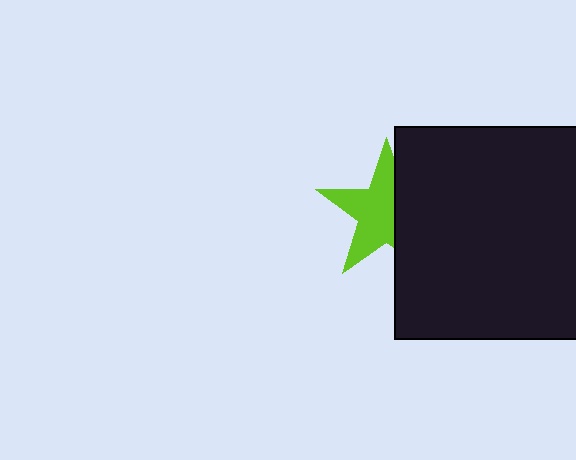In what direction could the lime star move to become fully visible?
The lime star could move left. That would shift it out from behind the black square entirely.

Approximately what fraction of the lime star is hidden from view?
Roughly 40% of the lime star is hidden behind the black square.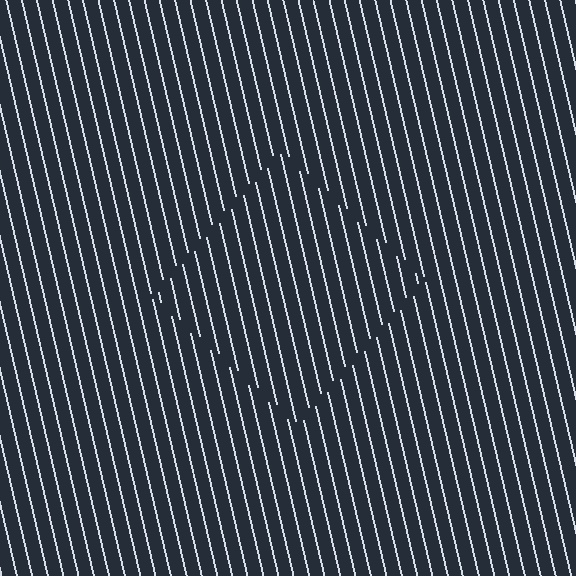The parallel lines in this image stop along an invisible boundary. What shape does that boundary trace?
An illusory square. The interior of the shape contains the same grating, shifted by half a period — the contour is defined by the phase discontinuity where line-ends from the inner and outer gratings abut.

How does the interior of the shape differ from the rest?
The interior of the shape contains the same grating, shifted by half a period — the contour is defined by the phase discontinuity where line-ends from the inner and outer gratings abut.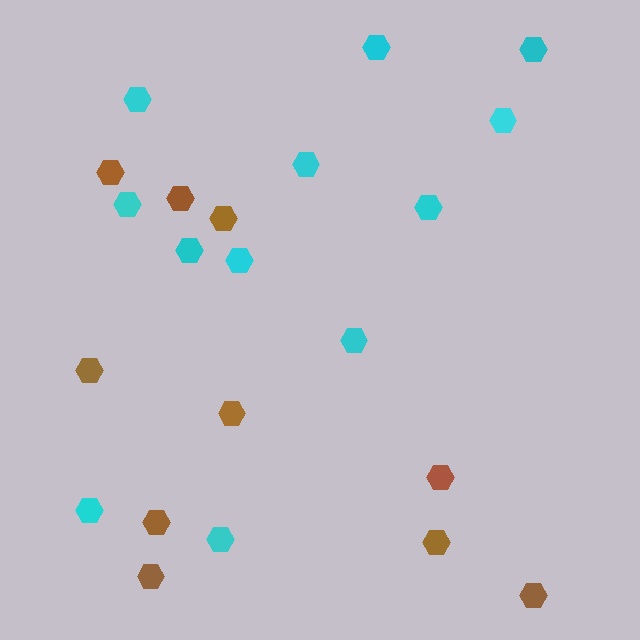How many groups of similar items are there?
There are 2 groups: one group of brown hexagons (10) and one group of cyan hexagons (12).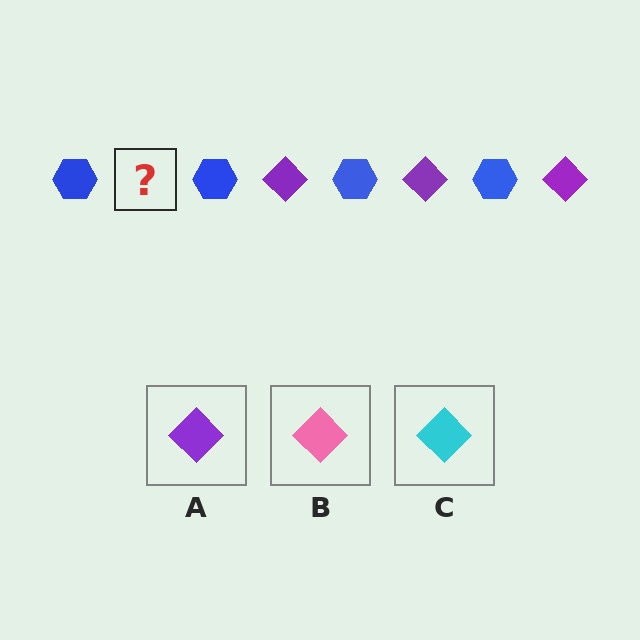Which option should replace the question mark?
Option A.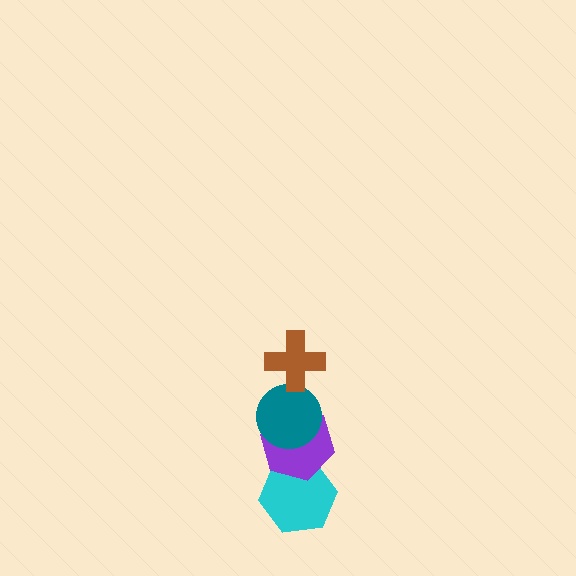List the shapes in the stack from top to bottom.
From top to bottom: the brown cross, the teal circle, the purple hexagon, the cyan hexagon.